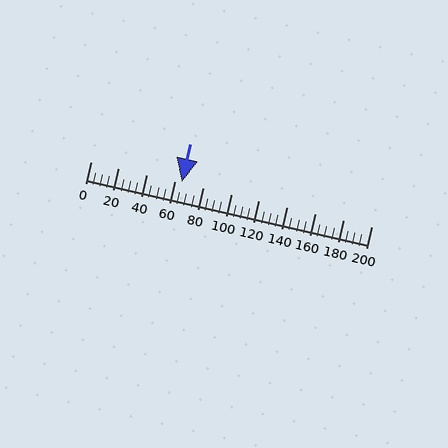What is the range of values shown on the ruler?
The ruler shows values from 0 to 200.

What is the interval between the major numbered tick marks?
The major tick marks are spaced 20 units apart.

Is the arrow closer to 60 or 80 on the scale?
The arrow is closer to 60.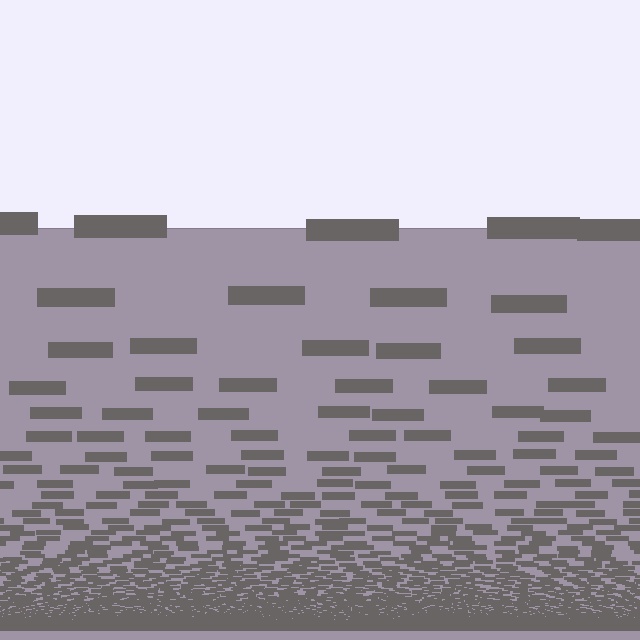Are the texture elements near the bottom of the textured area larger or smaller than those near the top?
Smaller. The gradient is inverted — elements near the bottom are smaller and denser.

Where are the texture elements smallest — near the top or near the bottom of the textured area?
Near the bottom.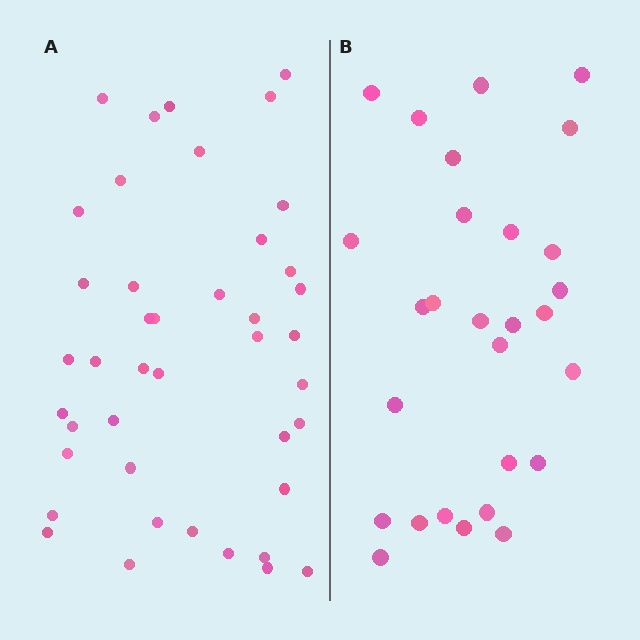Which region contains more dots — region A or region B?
Region A (the left region) has more dots.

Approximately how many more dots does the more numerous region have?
Region A has approximately 15 more dots than region B.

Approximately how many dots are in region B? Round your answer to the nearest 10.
About 30 dots. (The exact count is 28, which rounds to 30.)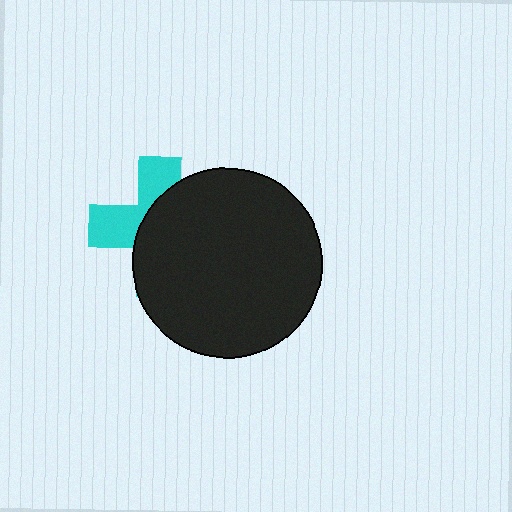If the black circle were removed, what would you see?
You would see the complete cyan cross.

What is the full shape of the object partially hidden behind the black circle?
The partially hidden object is a cyan cross.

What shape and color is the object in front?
The object in front is a black circle.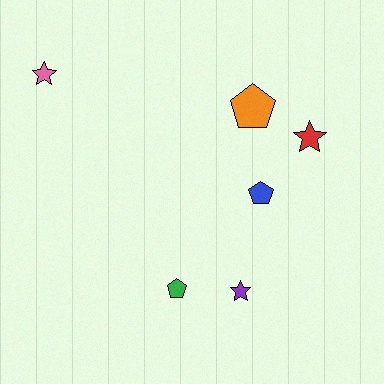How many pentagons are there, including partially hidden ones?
There are 3 pentagons.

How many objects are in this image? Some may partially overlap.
There are 6 objects.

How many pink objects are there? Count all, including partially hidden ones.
There is 1 pink object.